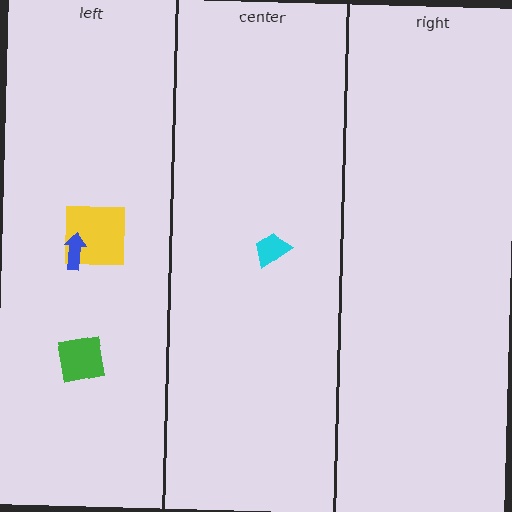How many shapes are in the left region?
3.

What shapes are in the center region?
The cyan trapezoid.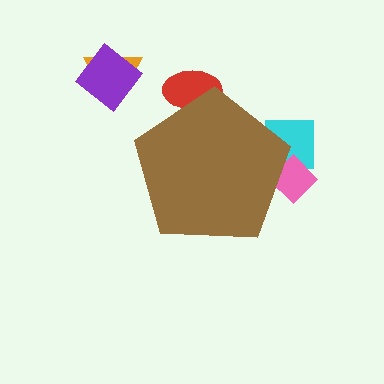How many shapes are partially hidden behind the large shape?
3 shapes are partially hidden.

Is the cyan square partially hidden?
Yes, the cyan square is partially hidden behind the brown pentagon.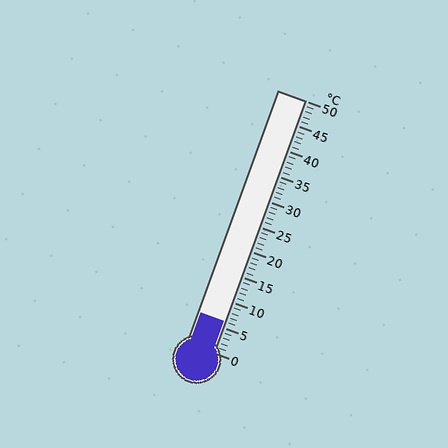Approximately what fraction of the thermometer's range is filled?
The thermometer is filled to approximately 10% of its range.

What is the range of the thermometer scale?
The thermometer scale ranges from 0°C to 50°C.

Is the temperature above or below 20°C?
The temperature is below 20°C.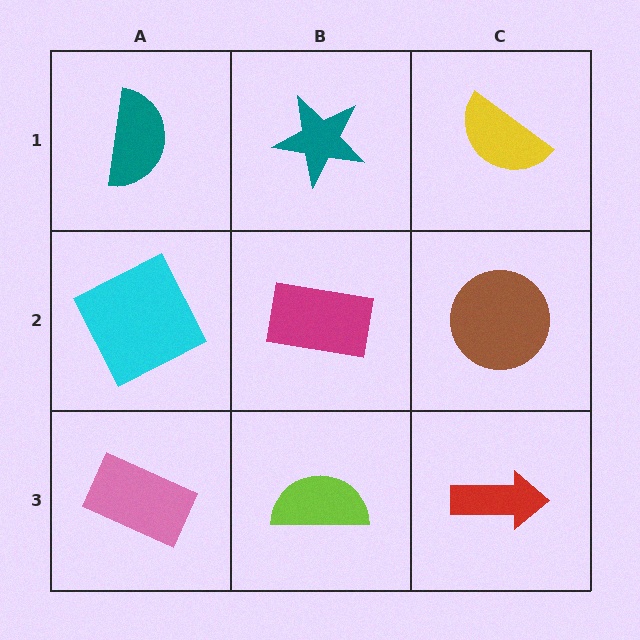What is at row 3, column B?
A lime semicircle.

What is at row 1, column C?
A yellow semicircle.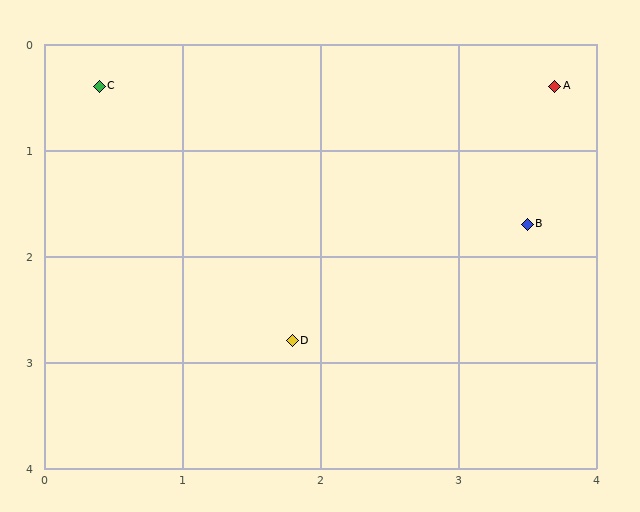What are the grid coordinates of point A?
Point A is at approximately (3.7, 0.4).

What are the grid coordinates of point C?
Point C is at approximately (0.4, 0.4).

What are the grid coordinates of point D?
Point D is at approximately (1.8, 2.8).